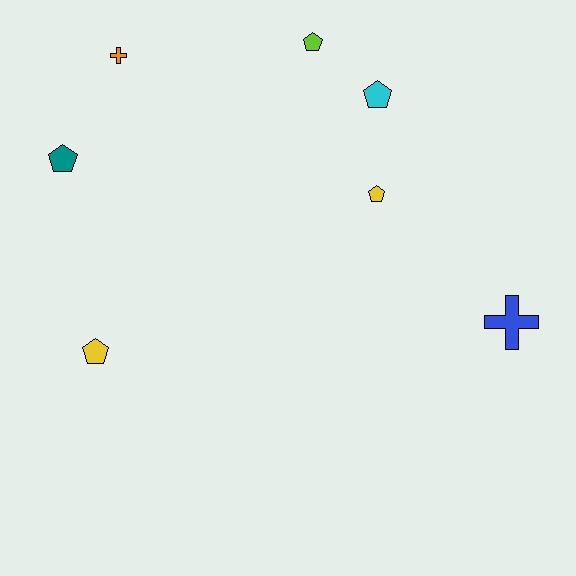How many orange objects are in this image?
There is 1 orange object.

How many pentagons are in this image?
There are 5 pentagons.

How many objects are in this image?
There are 7 objects.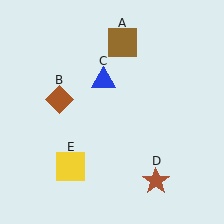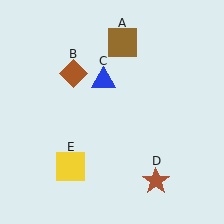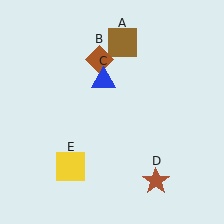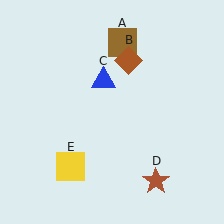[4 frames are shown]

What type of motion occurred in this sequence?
The brown diamond (object B) rotated clockwise around the center of the scene.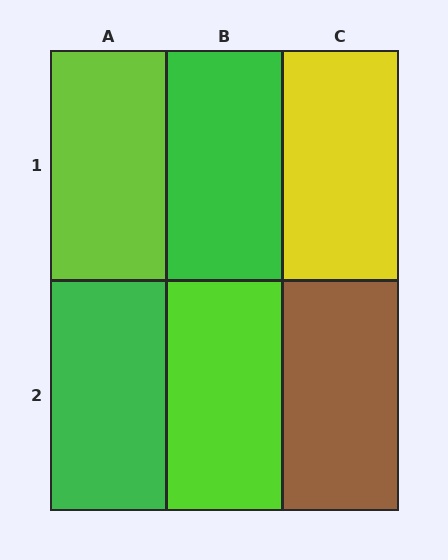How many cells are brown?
1 cell is brown.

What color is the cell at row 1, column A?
Lime.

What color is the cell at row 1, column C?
Yellow.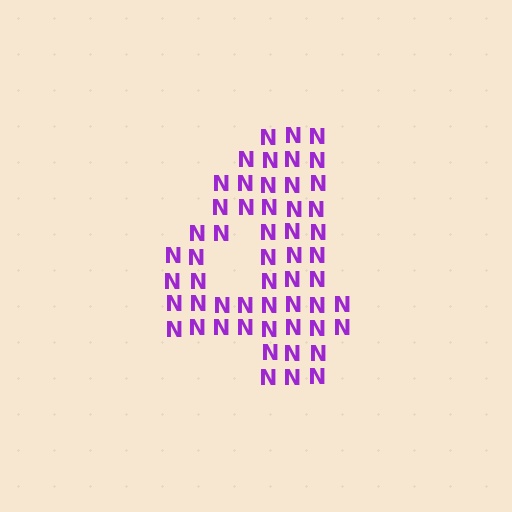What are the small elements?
The small elements are letter N's.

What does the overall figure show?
The overall figure shows the digit 4.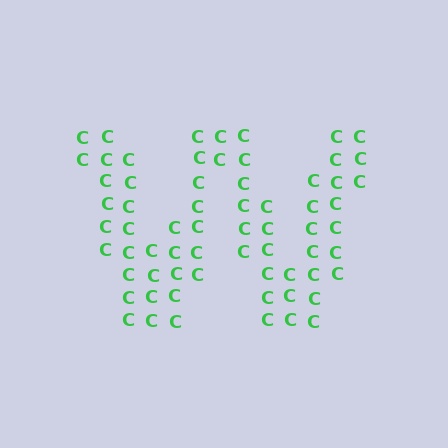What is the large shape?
The large shape is the letter W.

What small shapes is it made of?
It is made of small letter C's.